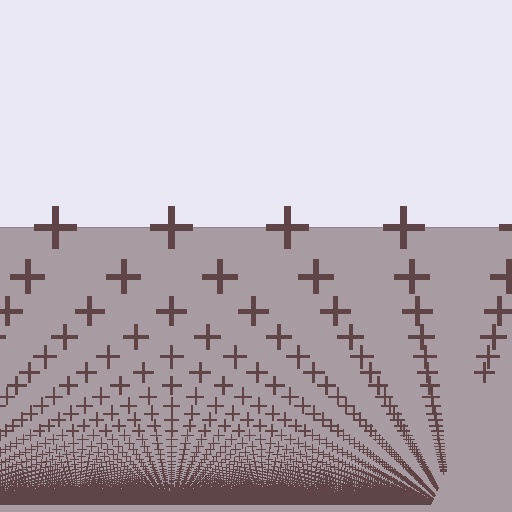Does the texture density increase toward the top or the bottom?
Density increases toward the bottom.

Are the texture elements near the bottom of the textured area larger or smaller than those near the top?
Smaller. The gradient is inverted — elements near the bottom are smaller and denser.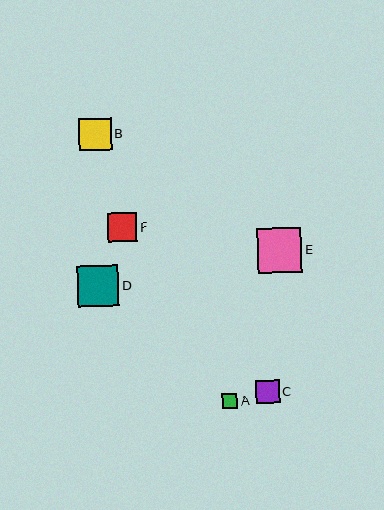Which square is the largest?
Square E is the largest with a size of approximately 45 pixels.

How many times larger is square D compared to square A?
Square D is approximately 2.7 times the size of square A.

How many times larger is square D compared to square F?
Square D is approximately 1.4 times the size of square F.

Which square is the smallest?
Square A is the smallest with a size of approximately 15 pixels.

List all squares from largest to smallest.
From largest to smallest: E, D, B, F, C, A.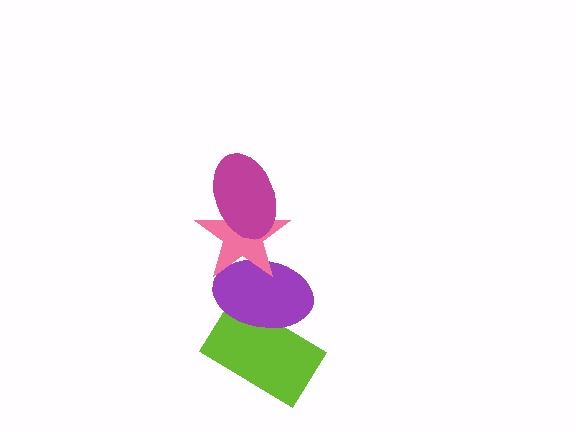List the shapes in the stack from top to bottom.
From top to bottom: the magenta ellipse, the pink star, the purple ellipse, the lime rectangle.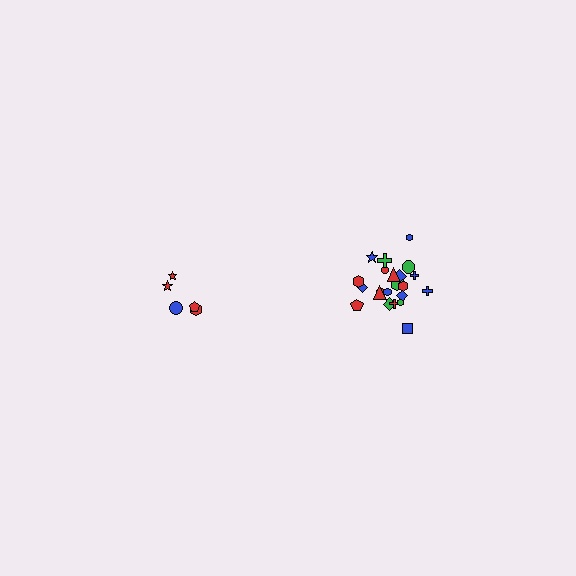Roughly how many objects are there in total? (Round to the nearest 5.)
Roughly 25 objects in total.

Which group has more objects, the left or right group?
The right group.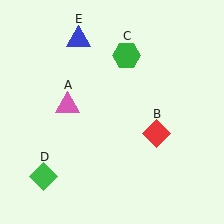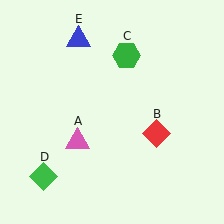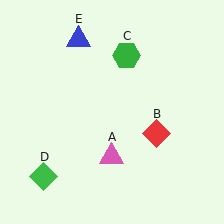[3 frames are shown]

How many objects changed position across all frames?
1 object changed position: pink triangle (object A).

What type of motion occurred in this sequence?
The pink triangle (object A) rotated counterclockwise around the center of the scene.